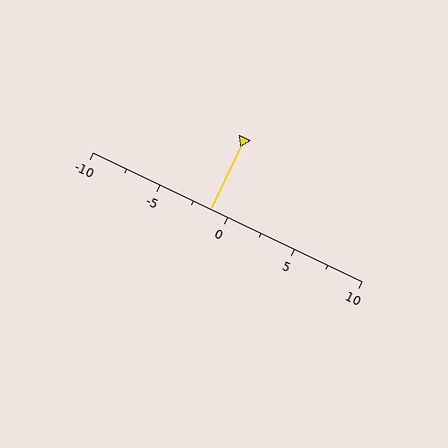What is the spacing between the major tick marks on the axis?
The major ticks are spaced 5 apart.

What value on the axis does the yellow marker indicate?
The marker indicates approximately -1.2.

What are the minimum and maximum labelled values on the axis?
The axis runs from -10 to 10.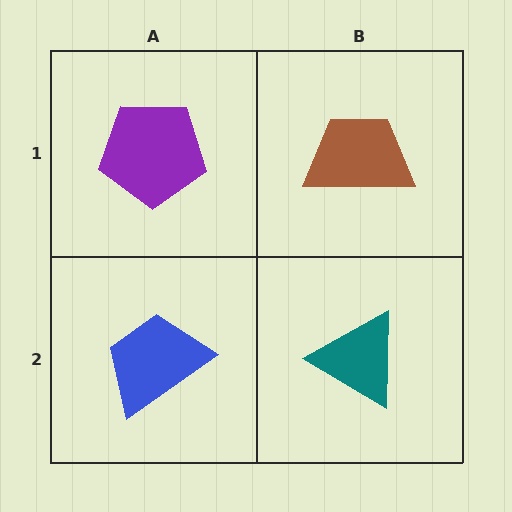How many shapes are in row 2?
2 shapes.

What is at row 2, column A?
A blue trapezoid.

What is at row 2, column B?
A teal triangle.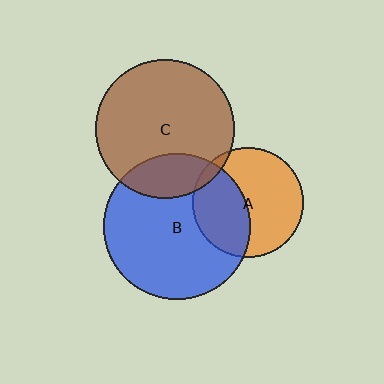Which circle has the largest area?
Circle B (blue).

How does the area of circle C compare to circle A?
Approximately 1.6 times.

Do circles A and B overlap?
Yes.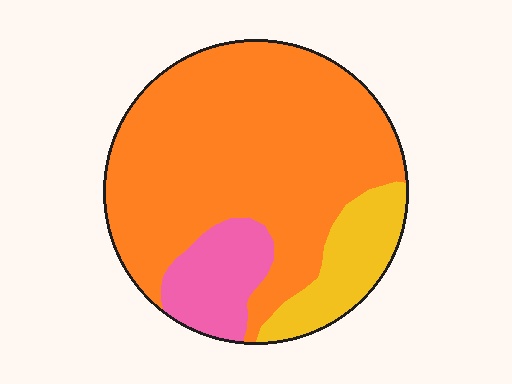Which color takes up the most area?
Orange, at roughly 70%.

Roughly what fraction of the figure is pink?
Pink covers around 15% of the figure.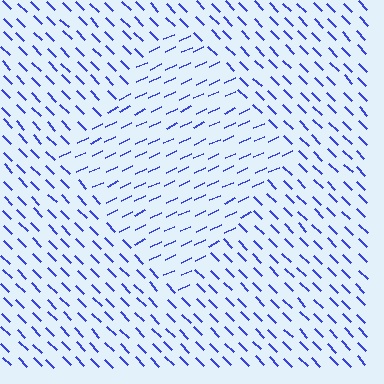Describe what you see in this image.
The image is filled with small blue line segments. A diamond region in the image has lines oriented differently from the surrounding lines, creating a visible texture boundary.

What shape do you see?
I see a diamond.